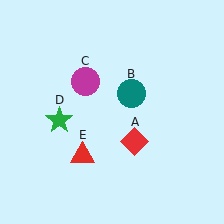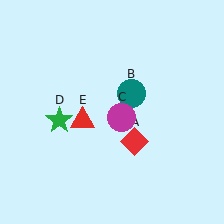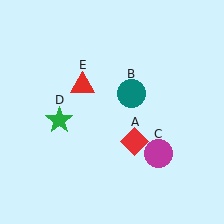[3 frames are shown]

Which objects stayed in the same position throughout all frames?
Red diamond (object A) and teal circle (object B) and green star (object D) remained stationary.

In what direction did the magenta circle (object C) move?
The magenta circle (object C) moved down and to the right.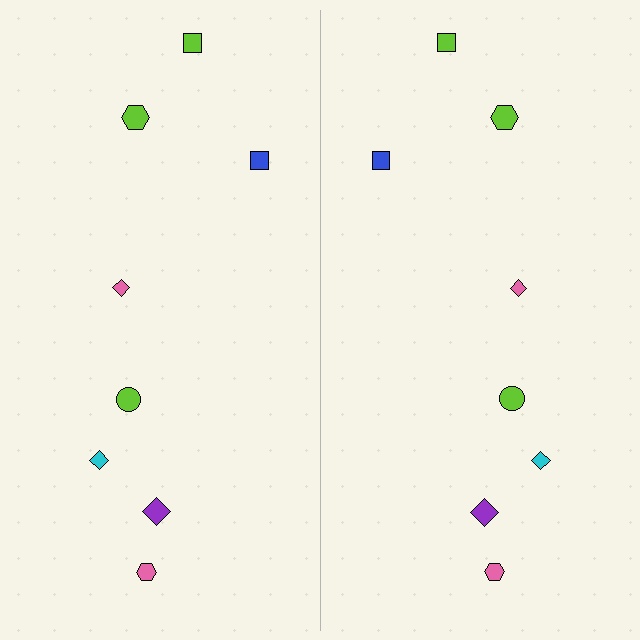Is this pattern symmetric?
Yes, this pattern has bilateral (reflection) symmetry.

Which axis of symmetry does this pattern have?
The pattern has a vertical axis of symmetry running through the center of the image.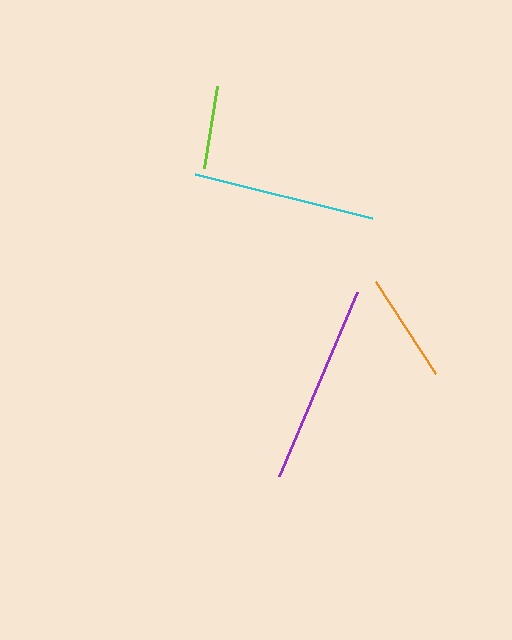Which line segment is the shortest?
The lime line is the shortest at approximately 83 pixels.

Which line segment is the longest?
The purple line is the longest at approximately 201 pixels.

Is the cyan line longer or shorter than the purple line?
The purple line is longer than the cyan line.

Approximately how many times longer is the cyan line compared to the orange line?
The cyan line is approximately 1.7 times the length of the orange line.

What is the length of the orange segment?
The orange segment is approximately 110 pixels long.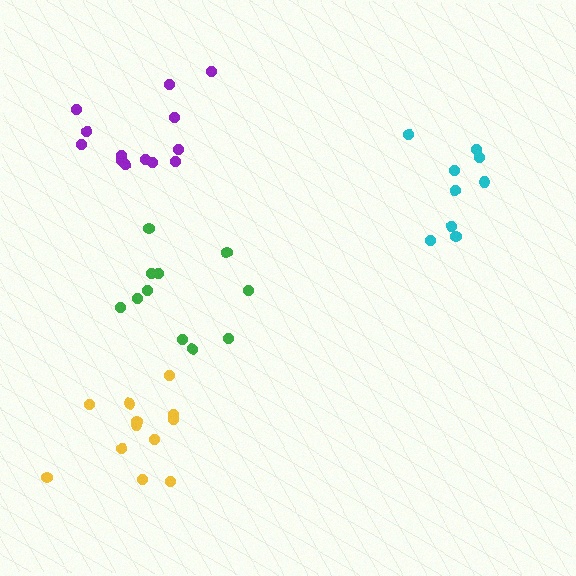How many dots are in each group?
Group 1: 9 dots, Group 2: 13 dots, Group 3: 12 dots, Group 4: 11 dots (45 total).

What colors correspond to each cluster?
The clusters are colored: cyan, purple, yellow, green.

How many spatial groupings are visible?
There are 4 spatial groupings.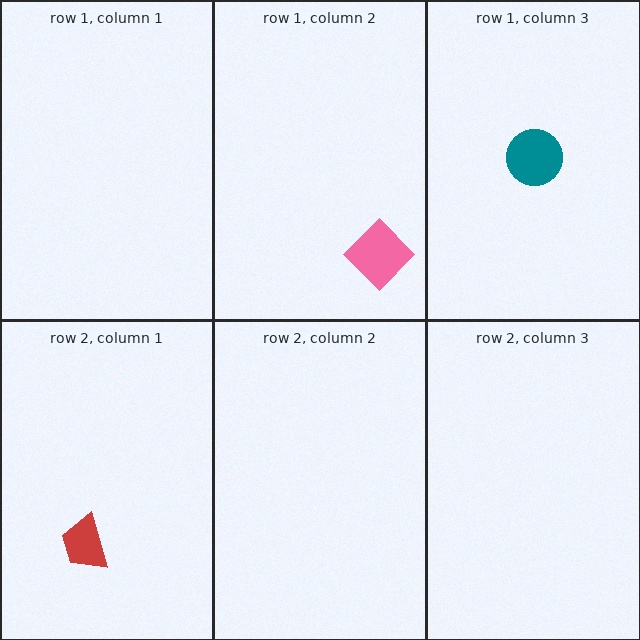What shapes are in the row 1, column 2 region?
The pink diamond.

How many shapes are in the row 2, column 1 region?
1.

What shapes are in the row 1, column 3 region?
The teal circle.